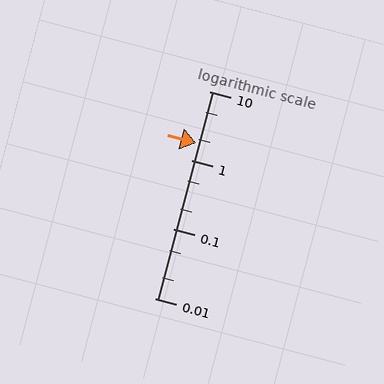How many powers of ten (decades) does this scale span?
The scale spans 3 decades, from 0.01 to 10.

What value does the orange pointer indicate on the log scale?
The pointer indicates approximately 1.8.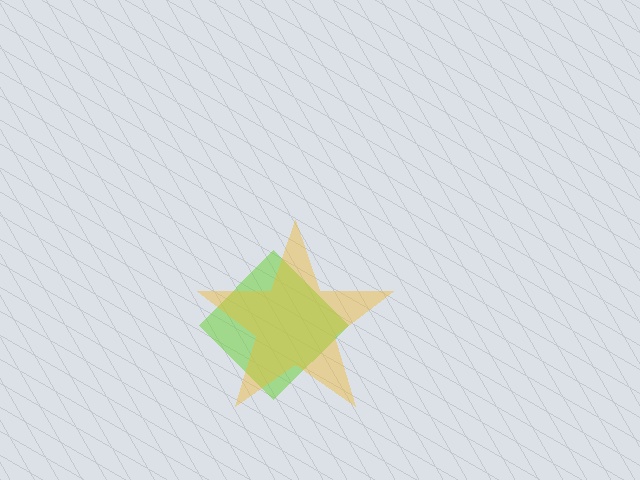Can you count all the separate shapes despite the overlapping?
Yes, there are 2 separate shapes.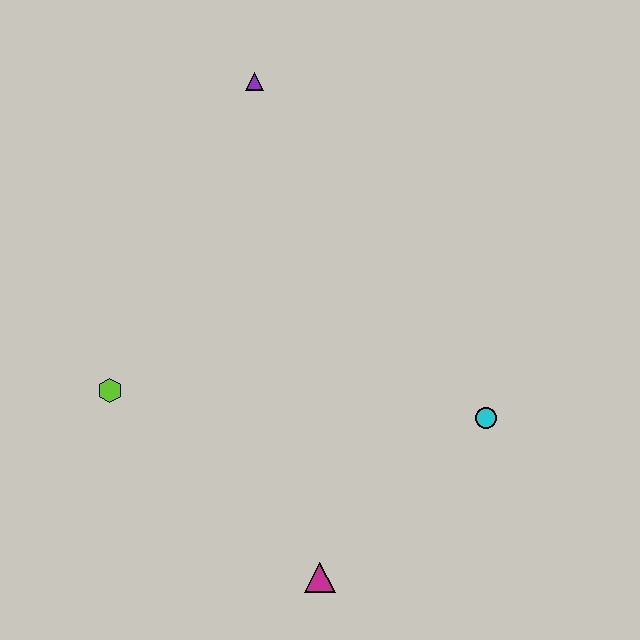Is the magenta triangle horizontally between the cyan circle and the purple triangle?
Yes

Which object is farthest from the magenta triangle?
The purple triangle is farthest from the magenta triangle.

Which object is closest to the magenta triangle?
The cyan circle is closest to the magenta triangle.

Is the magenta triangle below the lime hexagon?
Yes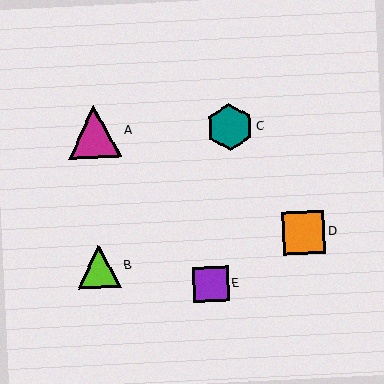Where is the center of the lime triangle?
The center of the lime triangle is at (99, 267).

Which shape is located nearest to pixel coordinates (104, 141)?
The magenta triangle (labeled A) at (94, 132) is nearest to that location.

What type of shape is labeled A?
Shape A is a magenta triangle.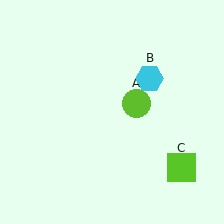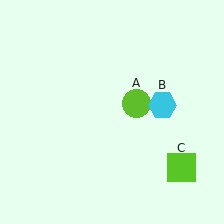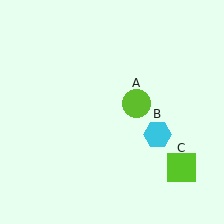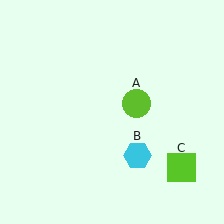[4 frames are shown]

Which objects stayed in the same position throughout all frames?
Lime circle (object A) and lime square (object C) remained stationary.